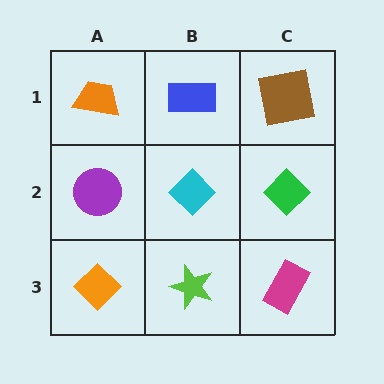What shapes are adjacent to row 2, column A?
An orange trapezoid (row 1, column A), an orange diamond (row 3, column A), a cyan diamond (row 2, column B).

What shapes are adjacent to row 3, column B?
A cyan diamond (row 2, column B), an orange diamond (row 3, column A), a magenta rectangle (row 3, column C).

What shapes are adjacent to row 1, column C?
A green diamond (row 2, column C), a blue rectangle (row 1, column B).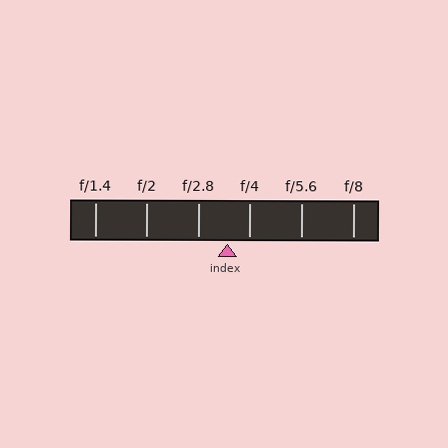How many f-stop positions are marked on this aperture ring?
There are 6 f-stop positions marked.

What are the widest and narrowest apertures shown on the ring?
The widest aperture shown is f/1.4 and the narrowest is f/8.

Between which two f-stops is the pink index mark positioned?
The index mark is between f/2.8 and f/4.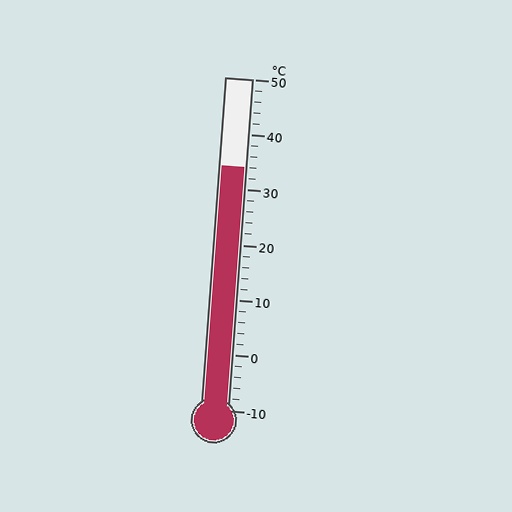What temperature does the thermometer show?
The thermometer shows approximately 34°C.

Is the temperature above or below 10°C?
The temperature is above 10°C.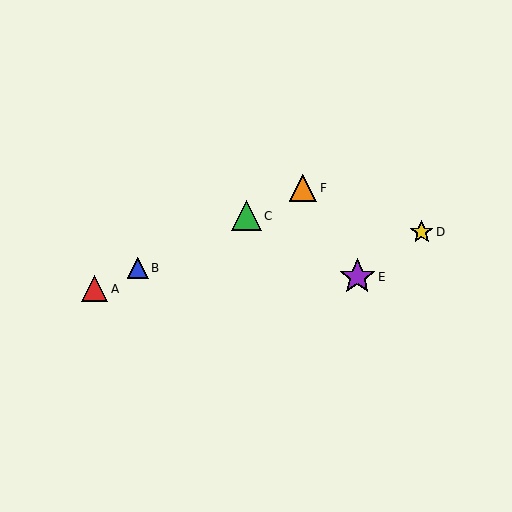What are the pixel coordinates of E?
Object E is at (357, 276).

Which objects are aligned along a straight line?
Objects A, B, C, F are aligned along a straight line.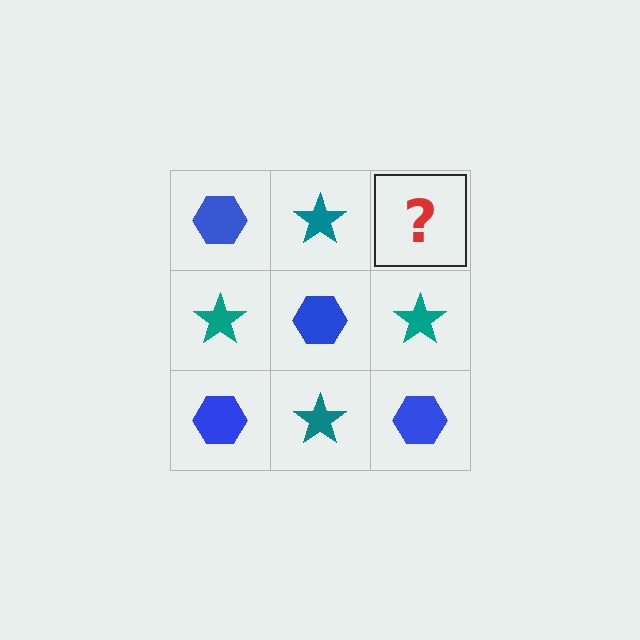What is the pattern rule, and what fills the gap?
The rule is that it alternates blue hexagon and teal star in a checkerboard pattern. The gap should be filled with a blue hexagon.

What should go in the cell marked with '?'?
The missing cell should contain a blue hexagon.